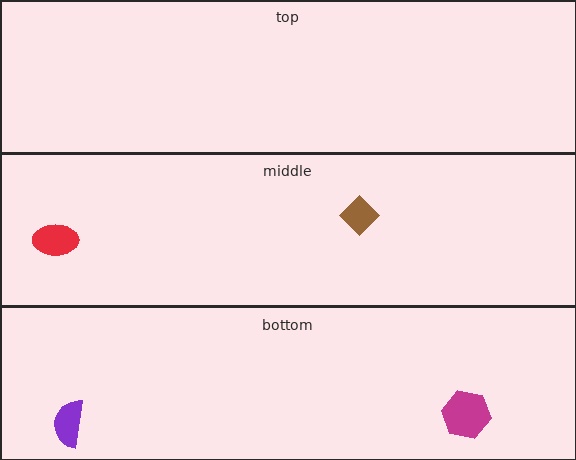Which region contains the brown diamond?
The middle region.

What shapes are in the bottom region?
The magenta hexagon, the purple semicircle.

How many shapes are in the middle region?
2.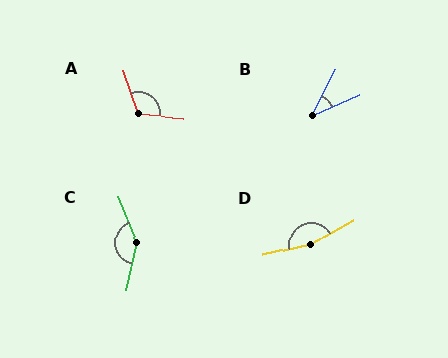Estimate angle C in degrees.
Approximately 145 degrees.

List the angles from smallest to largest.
B (39°), A (114°), C (145°), D (164°).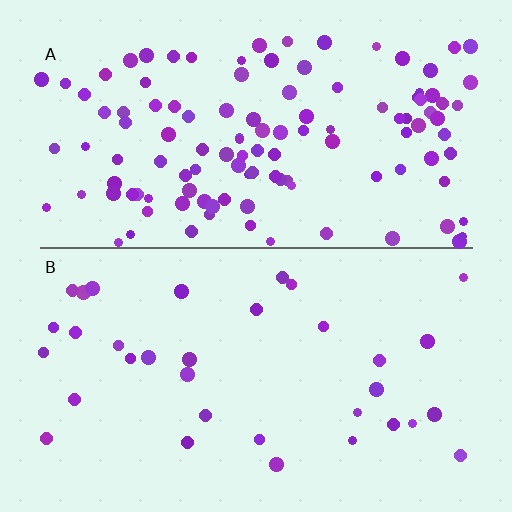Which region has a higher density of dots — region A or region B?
A (the top).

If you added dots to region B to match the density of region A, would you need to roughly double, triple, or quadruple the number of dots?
Approximately quadruple.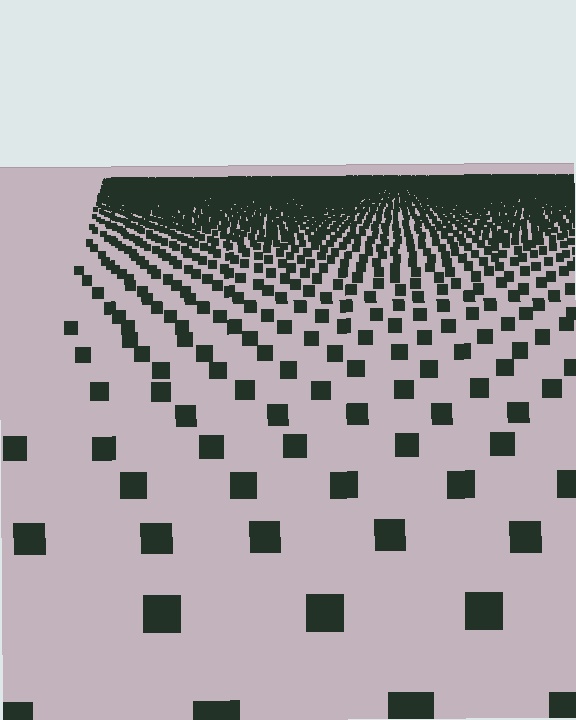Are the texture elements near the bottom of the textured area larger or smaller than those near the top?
Larger. Near the bottom, elements are closer to the viewer and appear at a bigger on-screen size.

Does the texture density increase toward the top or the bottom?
Density increases toward the top.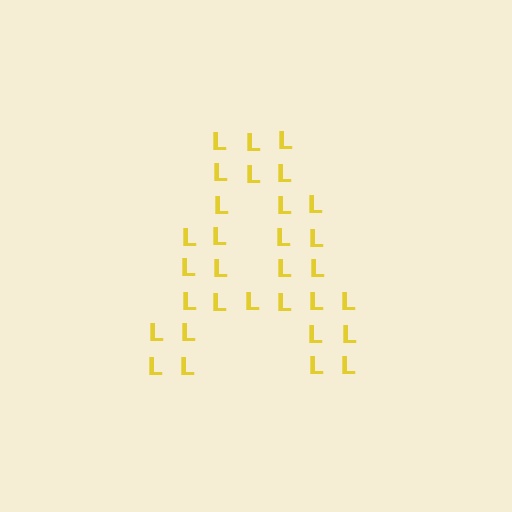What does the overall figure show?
The overall figure shows the letter A.